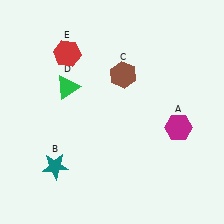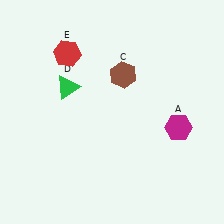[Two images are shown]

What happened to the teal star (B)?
The teal star (B) was removed in Image 2. It was in the bottom-left area of Image 1.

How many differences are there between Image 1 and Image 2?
There is 1 difference between the two images.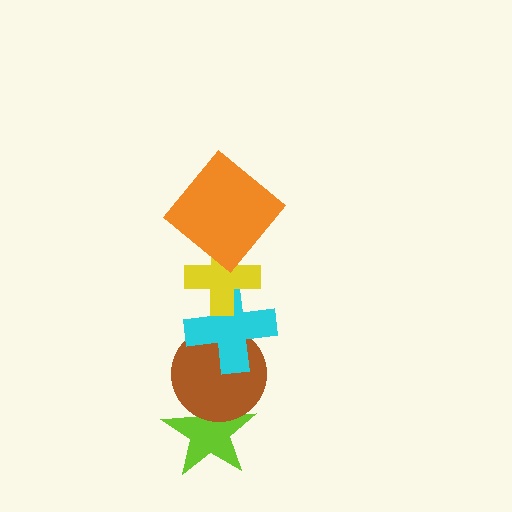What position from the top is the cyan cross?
The cyan cross is 3rd from the top.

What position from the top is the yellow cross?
The yellow cross is 2nd from the top.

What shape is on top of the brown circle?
The cyan cross is on top of the brown circle.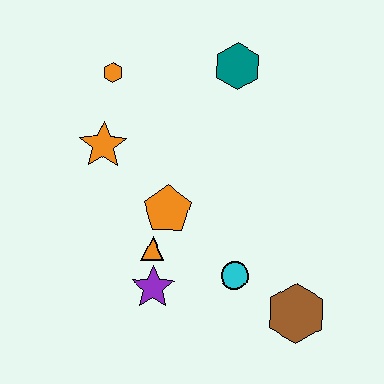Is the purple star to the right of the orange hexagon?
Yes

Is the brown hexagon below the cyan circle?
Yes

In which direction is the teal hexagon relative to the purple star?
The teal hexagon is above the purple star.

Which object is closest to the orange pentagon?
The orange triangle is closest to the orange pentagon.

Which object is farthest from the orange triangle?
The teal hexagon is farthest from the orange triangle.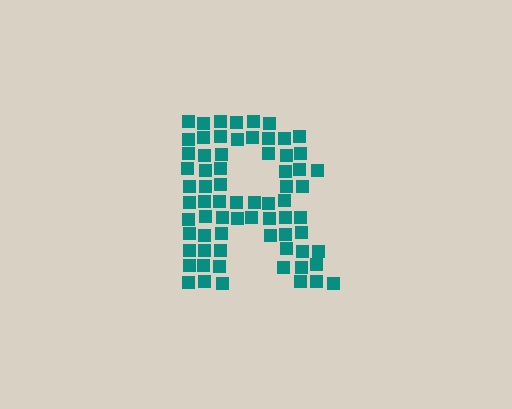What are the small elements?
The small elements are squares.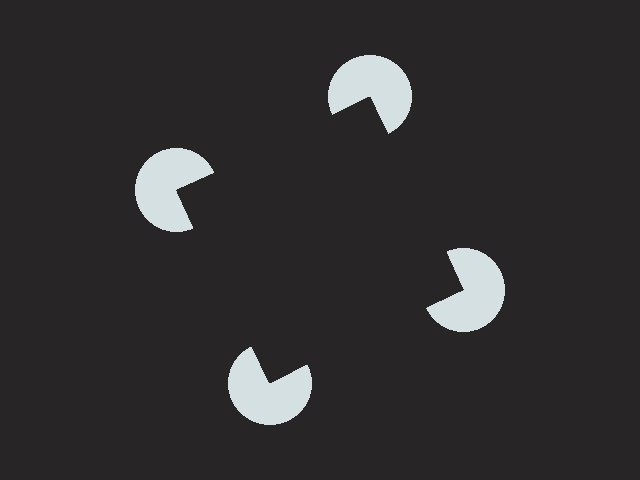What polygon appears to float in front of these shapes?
An illusory square — its edges are inferred from the aligned wedge cuts in the pac-man discs, not physically drawn.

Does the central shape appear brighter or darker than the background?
It typically appears slightly darker than the background, even though no actual brightness change is drawn.